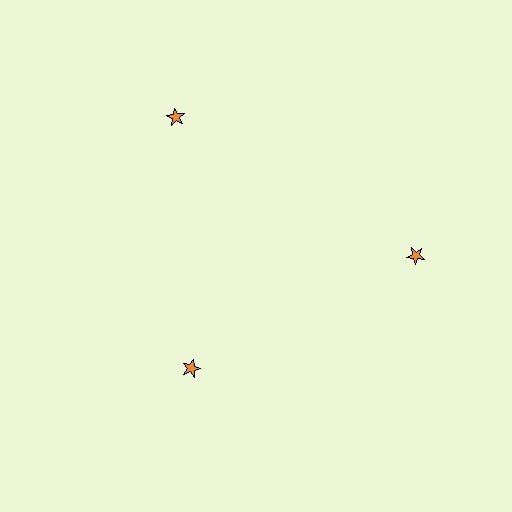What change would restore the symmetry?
The symmetry would be restored by moving it outward, back onto the ring so that all 3 stars sit at equal angles and equal distance from the center.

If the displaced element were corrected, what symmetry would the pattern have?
It would have 3-fold rotational symmetry — the pattern would map onto itself every 120 degrees.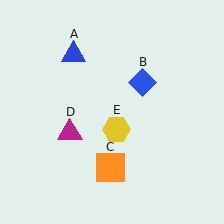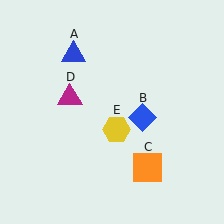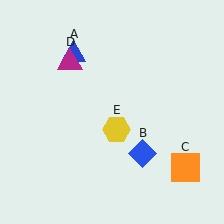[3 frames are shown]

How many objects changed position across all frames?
3 objects changed position: blue diamond (object B), orange square (object C), magenta triangle (object D).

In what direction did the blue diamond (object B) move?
The blue diamond (object B) moved down.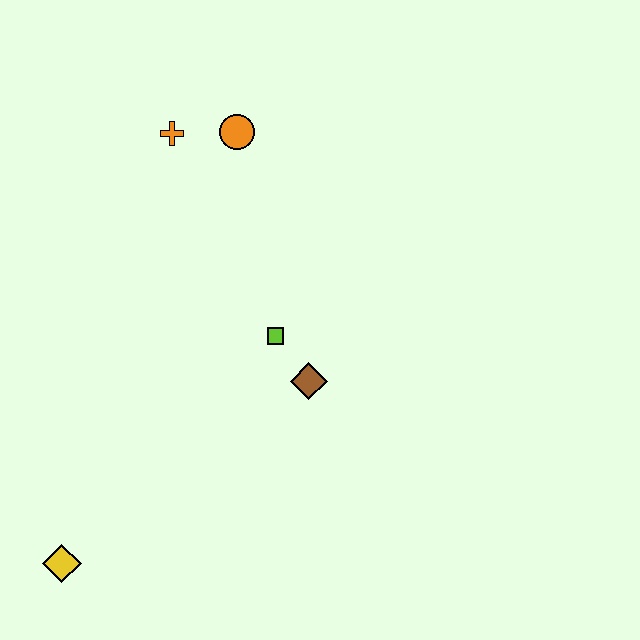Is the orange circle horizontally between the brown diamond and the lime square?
No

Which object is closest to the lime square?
The brown diamond is closest to the lime square.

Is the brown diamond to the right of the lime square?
Yes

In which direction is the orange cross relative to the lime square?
The orange cross is above the lime square.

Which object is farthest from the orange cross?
The yellow diamond is farthest from the orange cross.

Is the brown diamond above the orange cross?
No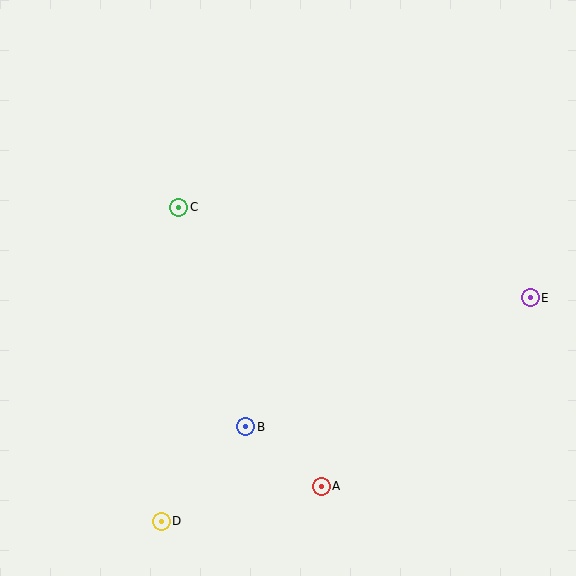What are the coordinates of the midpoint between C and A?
The midpoint between C and A is at (250, 347).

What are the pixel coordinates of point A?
Point A is at (321, 486).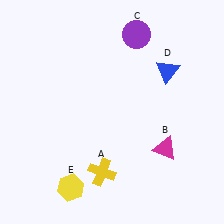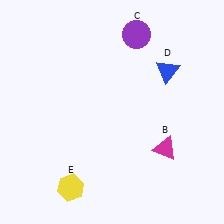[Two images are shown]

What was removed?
The yellow cross (A) was removed in Image 2.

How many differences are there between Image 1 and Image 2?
There is 1 difference between the two images.